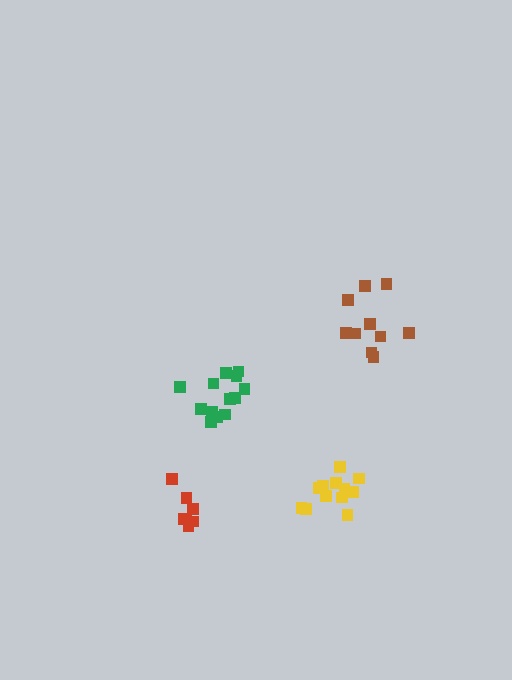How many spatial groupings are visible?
There are 4 spatial groupings.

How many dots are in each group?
Group 1: 13 dots, Group 2: 11 dots, Group 3: 12 dots, Group 4: 7 dots (43 total).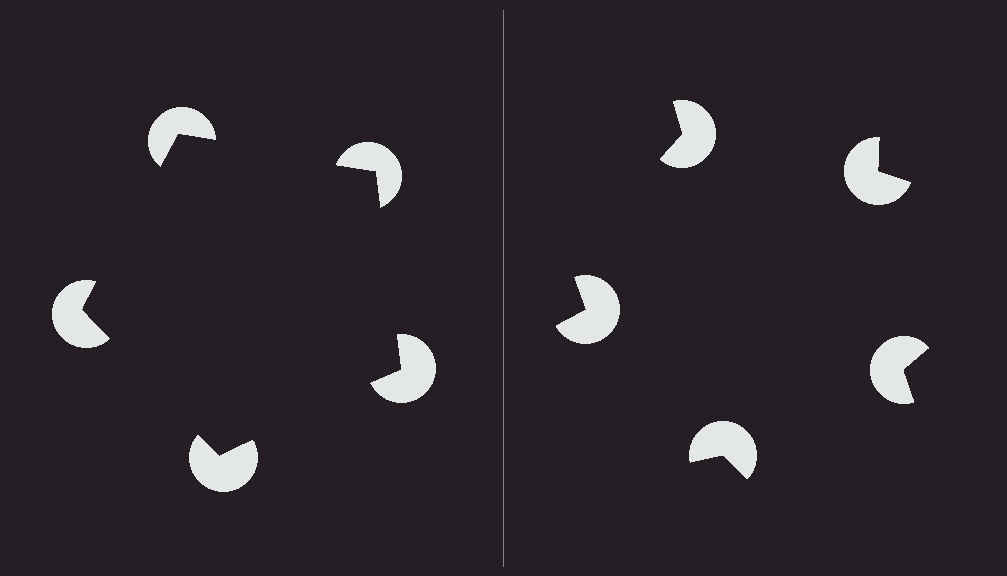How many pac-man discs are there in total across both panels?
10 — 5 on each side.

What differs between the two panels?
The pac-man discs are positioned identically on both sides; only the wedge orientations differ. On the left they align to a pentagon; on the right they are misaligned.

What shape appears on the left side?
An illusory pentagon.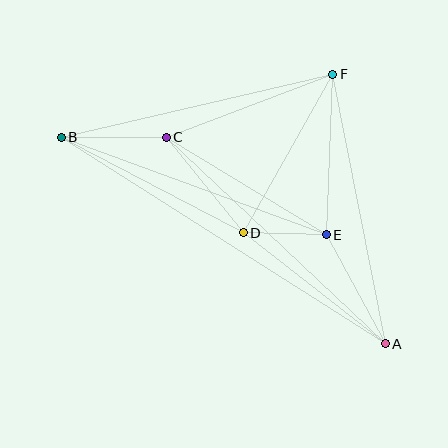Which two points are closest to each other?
Points D and E are closest to each other.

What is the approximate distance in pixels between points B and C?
The distance between B and C is approximately 105 pixels.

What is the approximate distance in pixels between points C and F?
The distance between C and F is approximately 178 pixels.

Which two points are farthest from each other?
Points A and B are farthest from each other.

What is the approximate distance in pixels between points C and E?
The distance between C and E is approximately 187 pixels.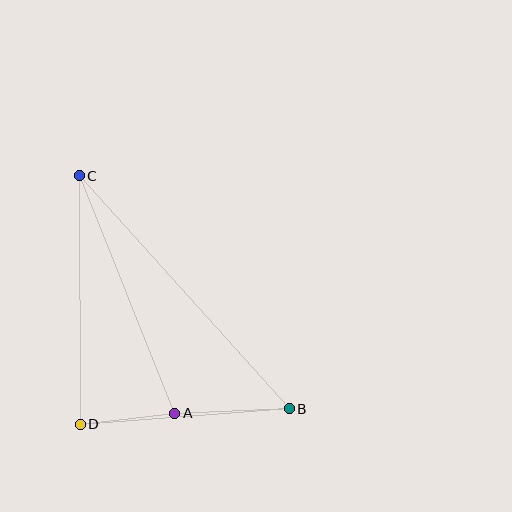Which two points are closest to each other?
Points A and D are closest to each other.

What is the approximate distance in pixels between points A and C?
The distance between A and C is approximately 256 pixels.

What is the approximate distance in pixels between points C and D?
The distance between C and D is approximately 248 pixels.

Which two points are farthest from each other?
Points B and C are farthest from each other.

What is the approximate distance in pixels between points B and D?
The distance between B and D is approximately 210 pixels.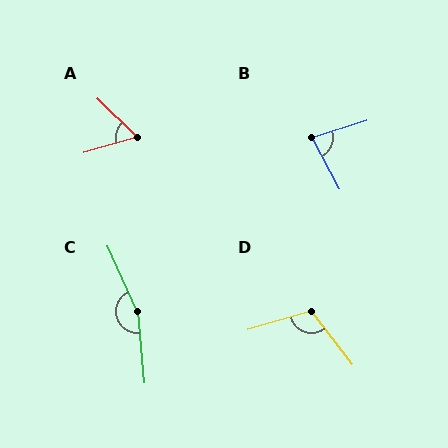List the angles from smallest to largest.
A (60°), B (80°), D (111°), C (161°).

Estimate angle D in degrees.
Approximately 111 degrees.